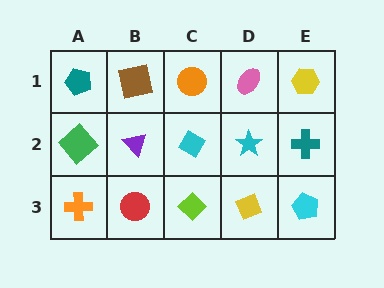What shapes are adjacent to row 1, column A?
A green diamond (row 2, column A), a brown square (row 1, column B).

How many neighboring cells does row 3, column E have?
2.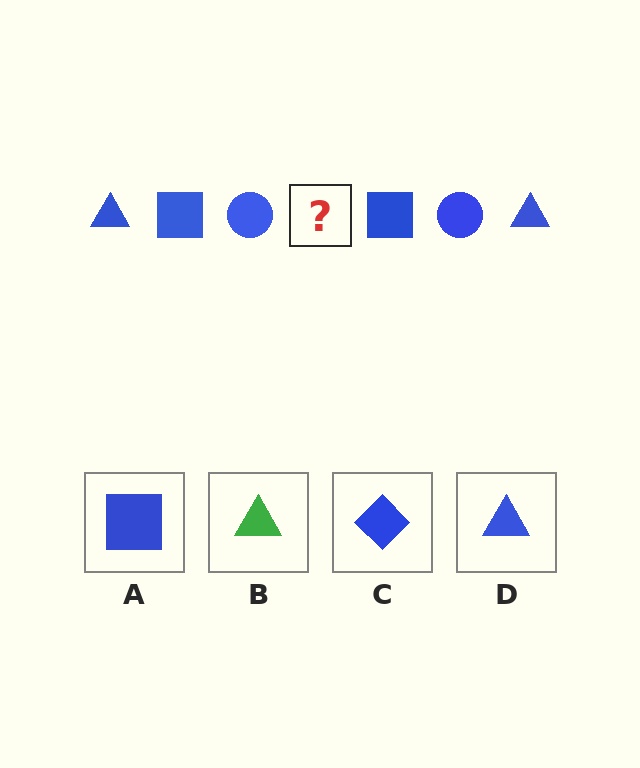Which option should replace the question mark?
Option D.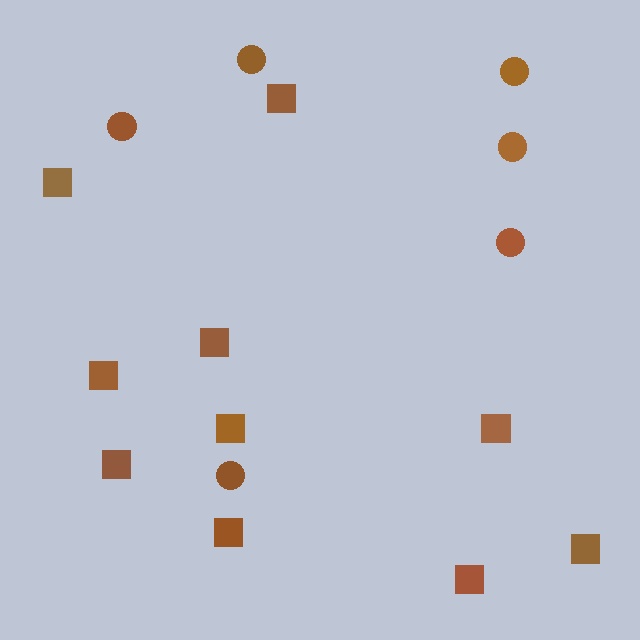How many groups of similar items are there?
There are 2 groups: one group of circles (6) and one group of squares (10).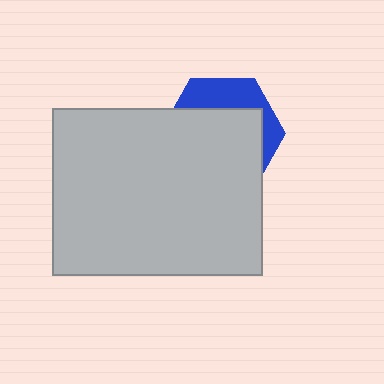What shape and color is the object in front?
The object in front is a light gray rectangle.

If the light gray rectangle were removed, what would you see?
You would see the complete blue hexagon.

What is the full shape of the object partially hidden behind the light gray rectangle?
The partially hidden object is a blue hexagon.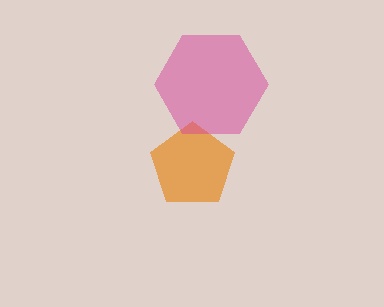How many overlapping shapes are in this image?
There are 2 overlapping shapes in the image.